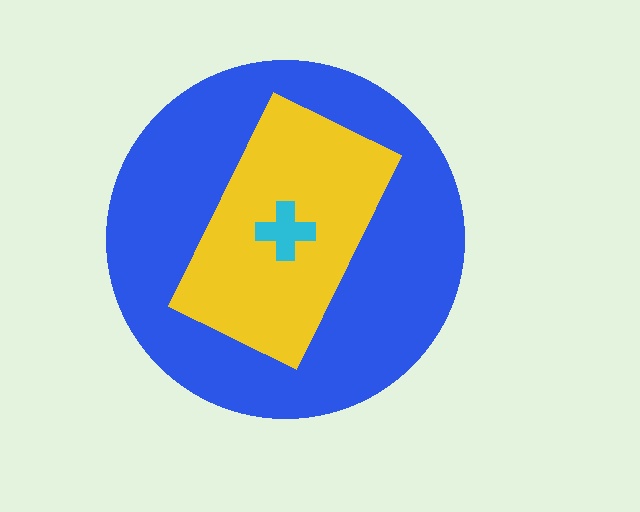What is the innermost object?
The cyan cross.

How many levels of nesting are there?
3.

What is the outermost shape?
The blue circle.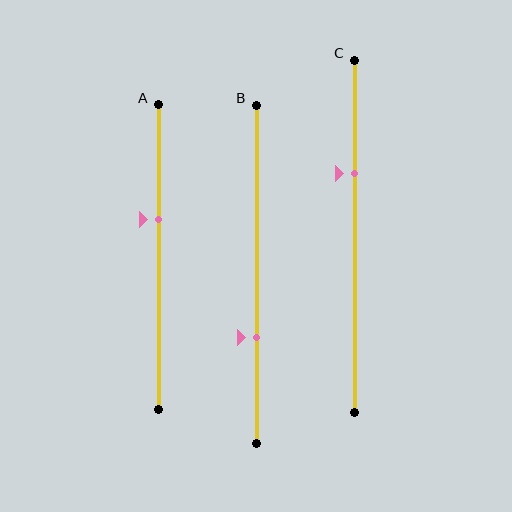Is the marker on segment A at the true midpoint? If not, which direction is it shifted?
No, the marker on segment A is shifted upward by about 12% of the segment length.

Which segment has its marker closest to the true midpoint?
Segment A has its marker closest to the true midpoint.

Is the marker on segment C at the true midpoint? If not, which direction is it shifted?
No, the marker on segment C is shifted upward by about 18% of the segment length.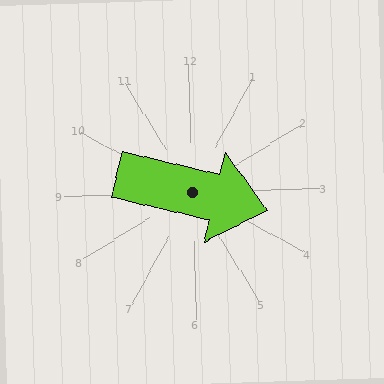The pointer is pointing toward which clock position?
Roughly 4 o'clock.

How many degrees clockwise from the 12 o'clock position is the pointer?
Approximately 105 degrees.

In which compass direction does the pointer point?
East.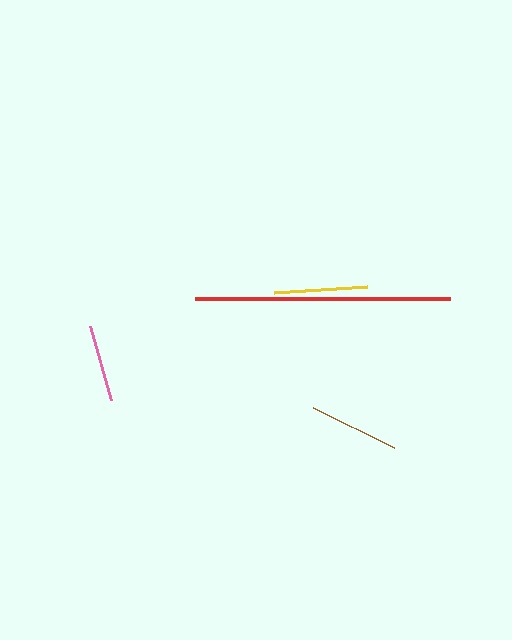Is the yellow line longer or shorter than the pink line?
The yellow line is longer than the pink line.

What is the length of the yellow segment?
The yellow segment is approximately 94 pixels long.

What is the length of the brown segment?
The brown segment is approximately 91 pixels long.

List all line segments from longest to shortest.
From longest to shortest: red, yellow, brown, pink.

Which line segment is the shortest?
The pink line is the shortest at approximately 77 pixels.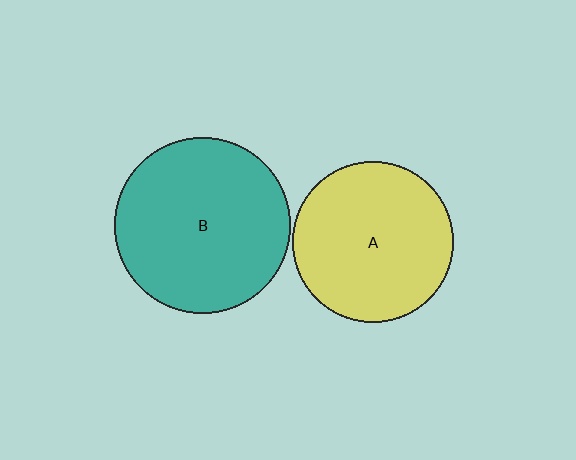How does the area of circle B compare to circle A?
Approximately 1.2 times.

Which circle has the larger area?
Circle B (teal).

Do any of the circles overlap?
No, none of the circles overlap.